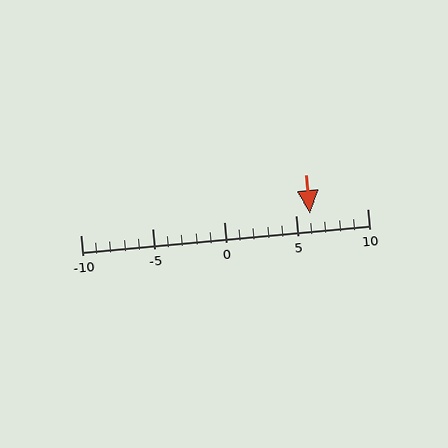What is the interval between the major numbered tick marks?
The major tick marks are spaced 5 units apart.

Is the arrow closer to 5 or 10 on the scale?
The arrow is closer to 5.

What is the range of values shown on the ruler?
The ruler shows values from -10 to 10.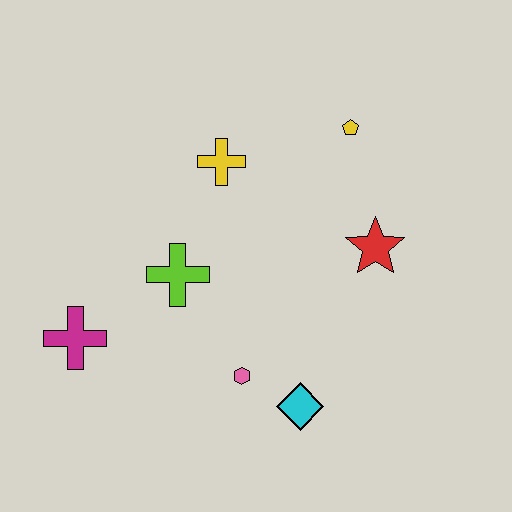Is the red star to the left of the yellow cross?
No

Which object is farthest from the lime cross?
The yellow pentagon is farthest from the lime cross.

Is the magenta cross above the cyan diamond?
Yes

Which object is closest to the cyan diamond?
The pink hexagon is closest to the cyan diamond.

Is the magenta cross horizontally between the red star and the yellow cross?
No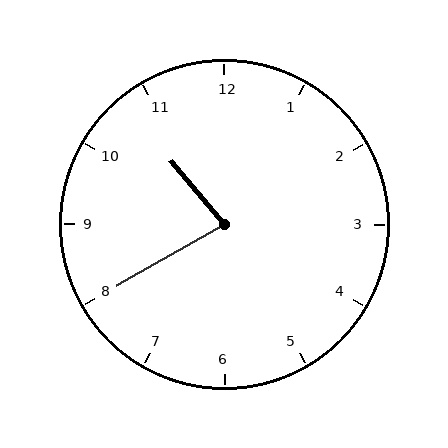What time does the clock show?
10:40.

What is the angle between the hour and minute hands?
Approximately 80 degrees.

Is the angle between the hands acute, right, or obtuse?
It is acute.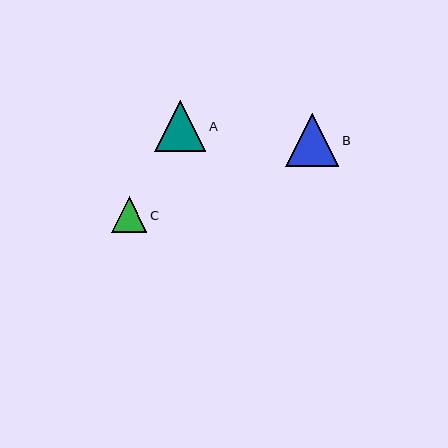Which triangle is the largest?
Triangle B is the largest with a size of approximately 53 pixels.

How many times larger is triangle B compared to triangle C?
Triangle B is approximately 1.5 times the size of triangle C.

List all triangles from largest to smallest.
From largest to smallest: B, A, C.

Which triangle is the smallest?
Triangle C is the smallest with a size of approximately 35 pixels.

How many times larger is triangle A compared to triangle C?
Triangle A is approximately 1.4 times the size of triangle C.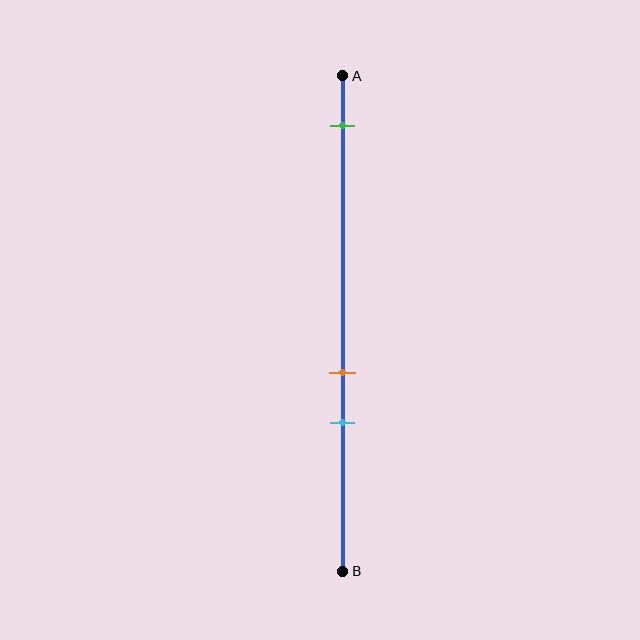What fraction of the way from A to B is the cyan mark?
The cyan mark is approximately 70% (0.7) of the way from A to B.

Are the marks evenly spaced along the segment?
No, the marks are not evenly spaced.